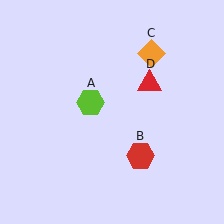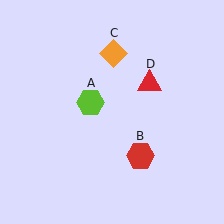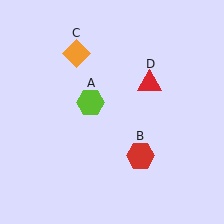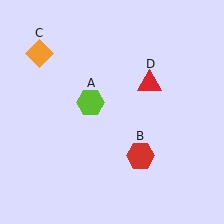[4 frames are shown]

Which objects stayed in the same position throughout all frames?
Lime hexagon (object A) and red hexagon (object B) and red triangle (object D) remained stationary.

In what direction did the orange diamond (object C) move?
The orange diamond (object C) moved left.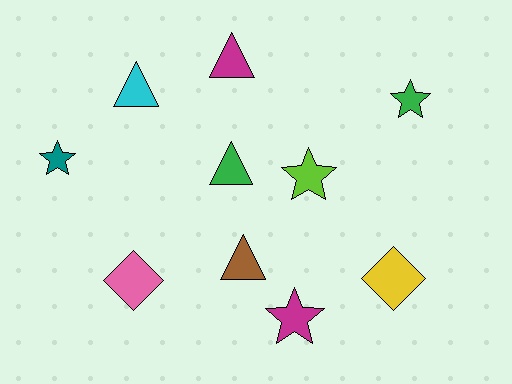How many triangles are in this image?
There are 4 triangles.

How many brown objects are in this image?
There is 1 brown object.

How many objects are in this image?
There are 10 objects.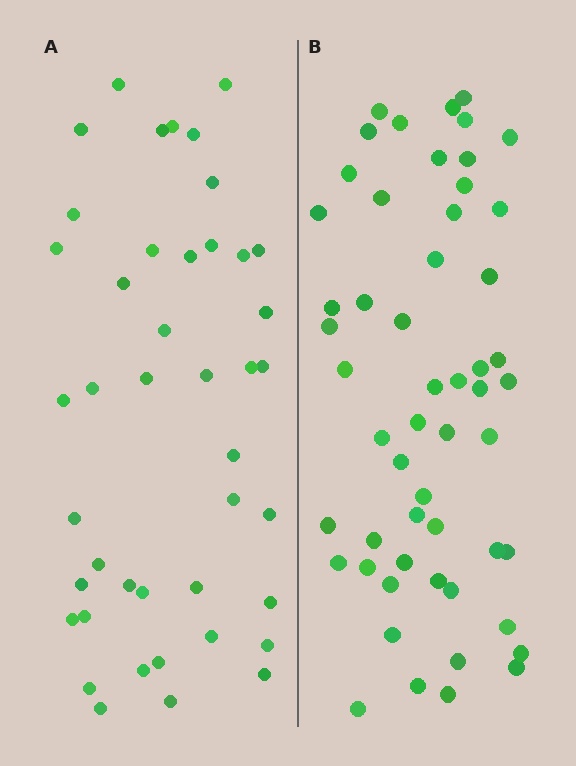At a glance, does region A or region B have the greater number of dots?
Region B (the right region) has more dots.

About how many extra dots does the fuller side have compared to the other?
Region B has roughly 12 or so more dots than region A.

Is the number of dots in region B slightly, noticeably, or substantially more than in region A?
Region B has noticeably more, but not dramatically so. The ratio is roughly 1.3 to 1.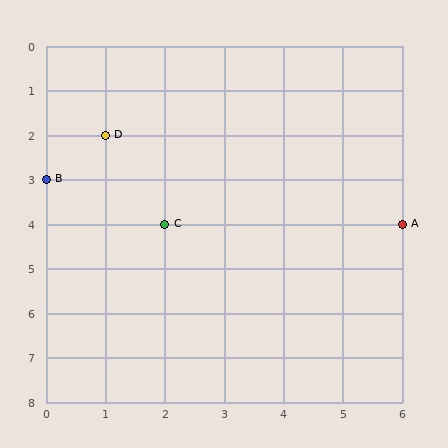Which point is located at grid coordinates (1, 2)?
Point D is at (1, 2).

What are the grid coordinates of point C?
Point C is at grid coordinates (2, 4).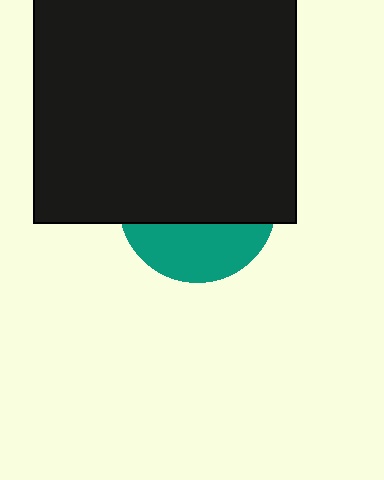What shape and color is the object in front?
The object in front is a black rectangle.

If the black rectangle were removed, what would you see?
You would see the complete teal circle.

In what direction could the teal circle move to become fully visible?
The teal circle could move down. That would shift it out from behind the black rectangle entirely.